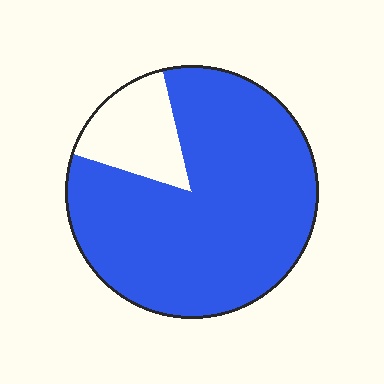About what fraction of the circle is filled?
About five sixths (5/6).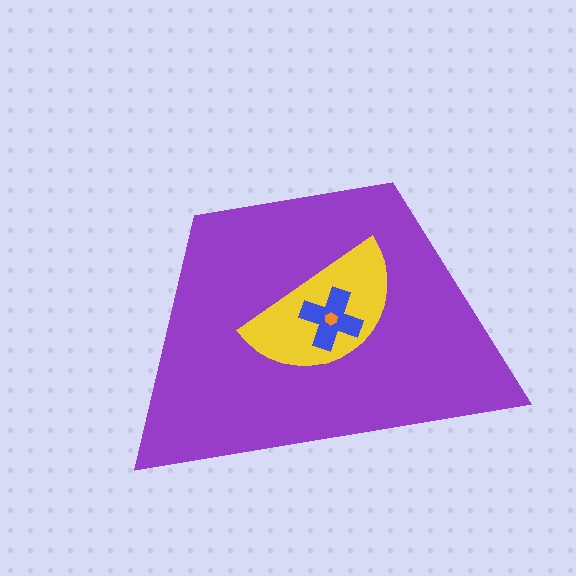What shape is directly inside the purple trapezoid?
The yellow semicircle.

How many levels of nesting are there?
4.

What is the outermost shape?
The purple trapezoid.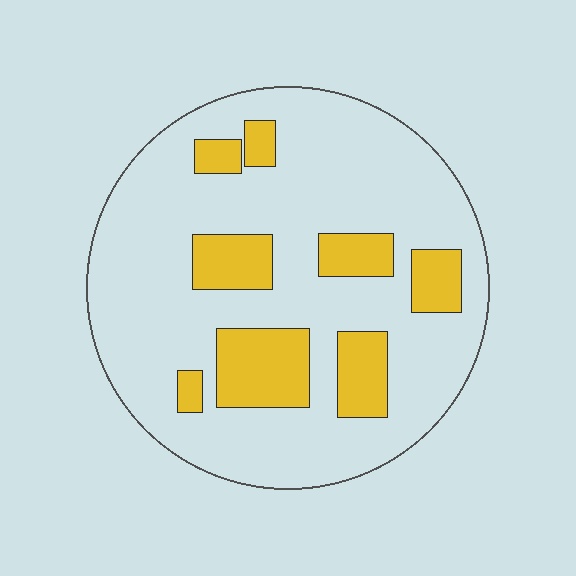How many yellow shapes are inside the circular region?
8.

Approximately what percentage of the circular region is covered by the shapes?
Approximately 20%.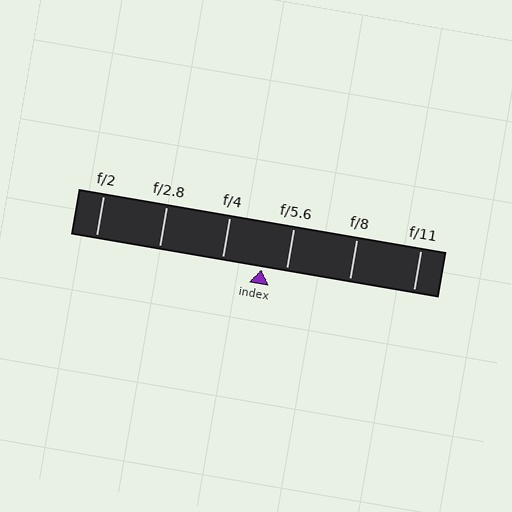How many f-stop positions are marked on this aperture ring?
There are 6 f-stop positions marked.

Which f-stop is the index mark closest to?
The index mark is closest to f/5.6.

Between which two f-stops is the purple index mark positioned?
The index mark is between f/4 and f/5.6.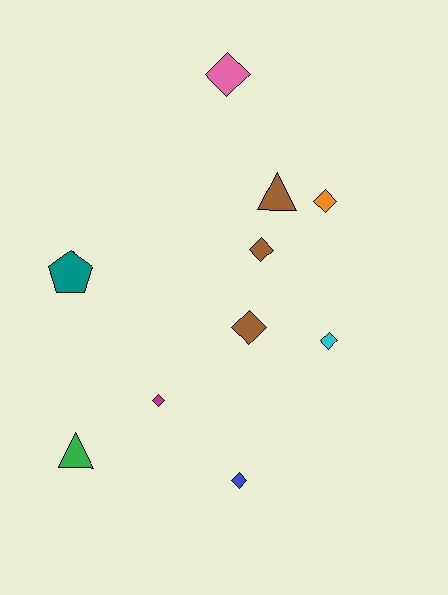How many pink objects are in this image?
There is 1 pink object.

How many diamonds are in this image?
There are 7 diamonds.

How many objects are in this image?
There are 10 objects.